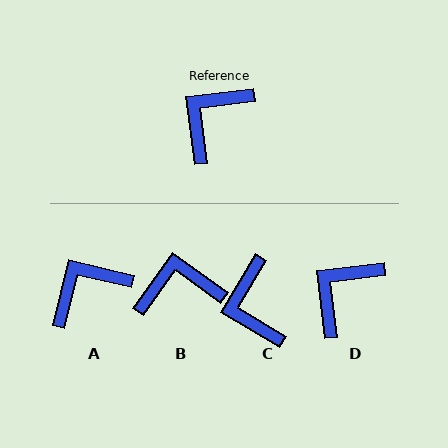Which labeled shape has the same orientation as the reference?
D.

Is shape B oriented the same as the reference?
No, it is off by about 43 degrees.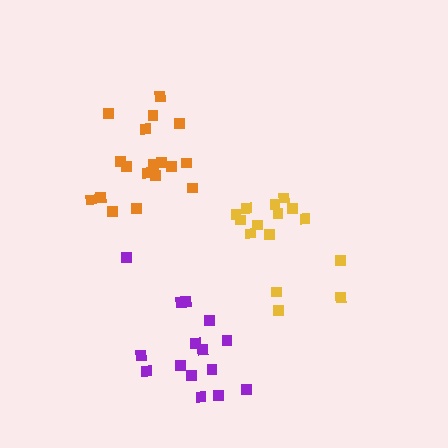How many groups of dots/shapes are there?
There are 3 groups.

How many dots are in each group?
Group 1: 15 dots, Group 2: 15 dots, Group 3: 18 dots (48 total).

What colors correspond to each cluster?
The clusters are colored: purple, yellow, orange.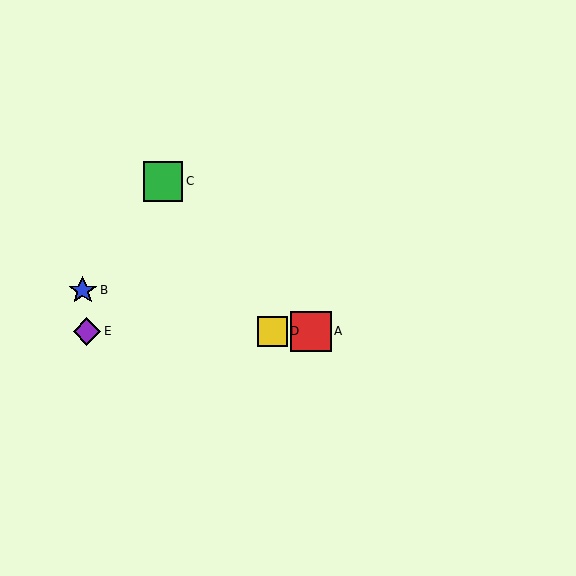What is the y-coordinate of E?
Object E is at y≈331.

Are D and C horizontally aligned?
No, D is at y≈331 and C is at y≈181.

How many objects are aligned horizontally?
3 objects (A, D, E) are aligned horizontally.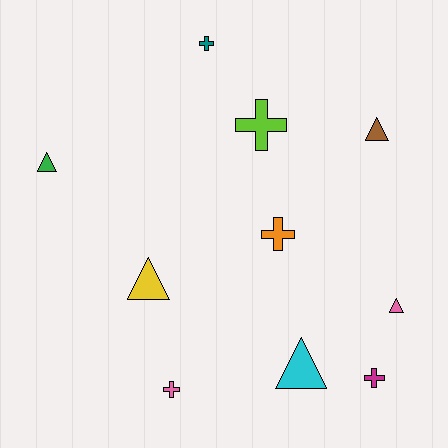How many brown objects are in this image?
There is 1 brown object.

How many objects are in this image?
There are 10 objects.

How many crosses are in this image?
There are 5 crosses.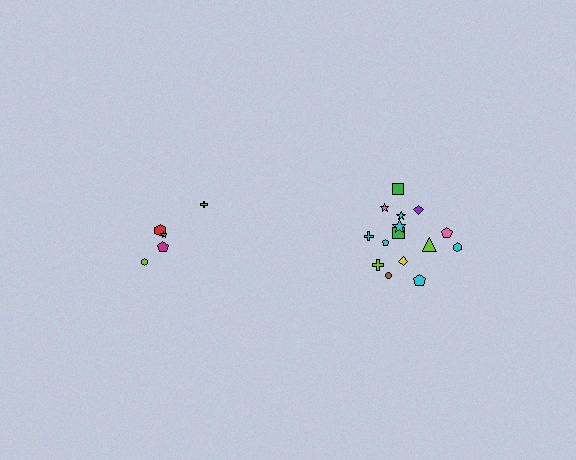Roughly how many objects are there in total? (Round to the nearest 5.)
Roughly 20 objects in total.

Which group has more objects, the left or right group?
The right group.